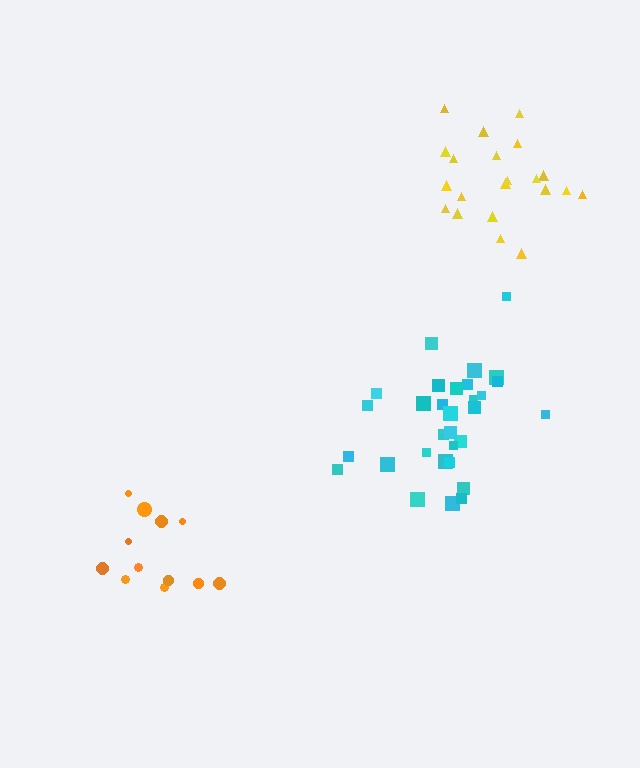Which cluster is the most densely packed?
Orange.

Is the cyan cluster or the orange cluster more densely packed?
Orange.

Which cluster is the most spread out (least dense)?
Yellow.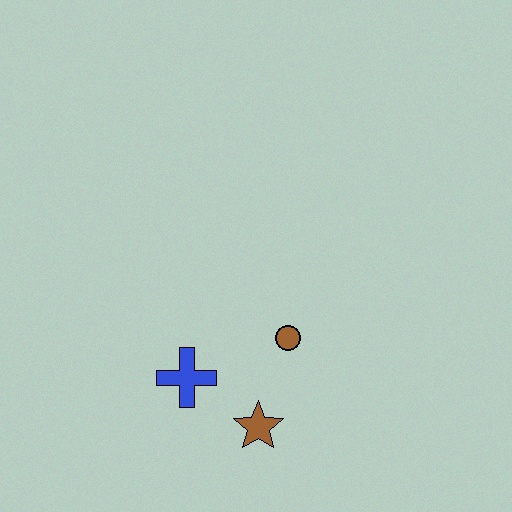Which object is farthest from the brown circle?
The blue cross is farthest from the brown circle.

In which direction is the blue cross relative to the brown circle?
The blue cross is to the left of the brown circle.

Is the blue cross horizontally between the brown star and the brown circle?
No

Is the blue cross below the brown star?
No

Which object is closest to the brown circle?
The brown star is closest to the brown circle.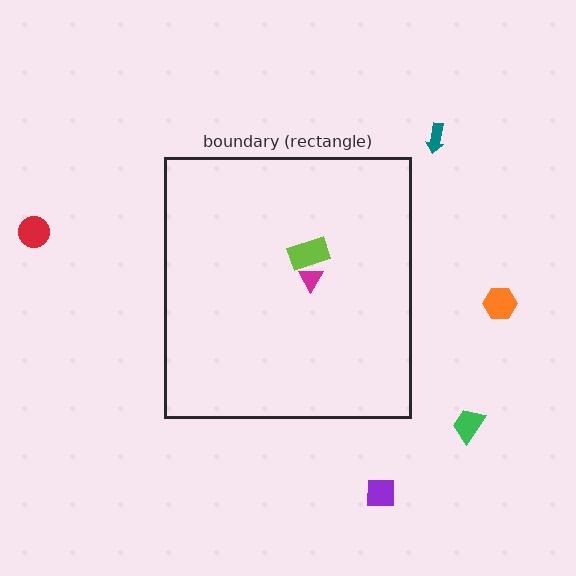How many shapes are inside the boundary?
2 inside, 5 outside.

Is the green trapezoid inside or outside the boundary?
Outside.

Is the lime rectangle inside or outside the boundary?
Inside.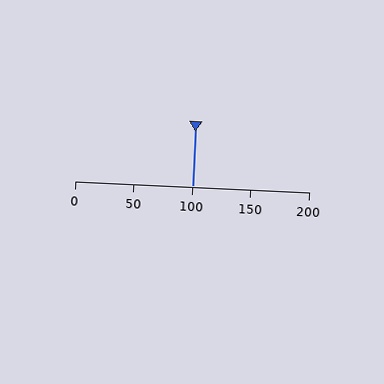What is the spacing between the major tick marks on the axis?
The major ticks are spaced 50 apart.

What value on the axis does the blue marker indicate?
The marker indicates approximately 100.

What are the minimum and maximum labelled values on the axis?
The axis runs from 0 to 200.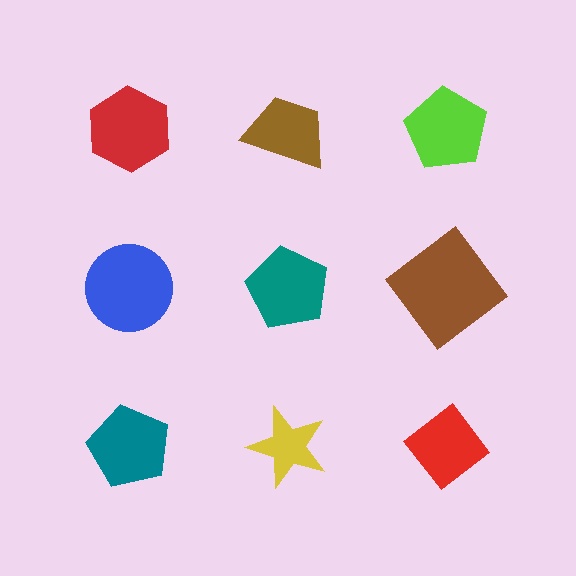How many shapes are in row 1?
3 shapes.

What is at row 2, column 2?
A teal pentagon.